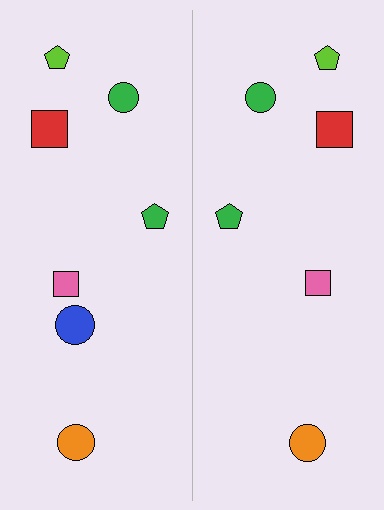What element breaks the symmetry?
A blue circle is missing from the right side.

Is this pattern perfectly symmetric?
No, the pattern is not perfectly symmetric. A blue circle is missing from the right side.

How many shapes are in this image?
There are 13 shapes in this image.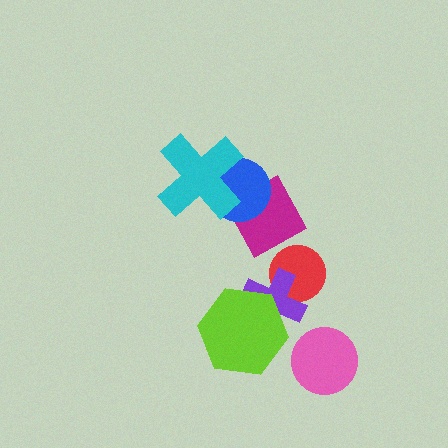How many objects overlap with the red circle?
1 object overlaps with the red circle.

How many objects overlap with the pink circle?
0 objects overlap with the pink circle.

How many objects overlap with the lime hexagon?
1 object overlaps with the lime hexagon.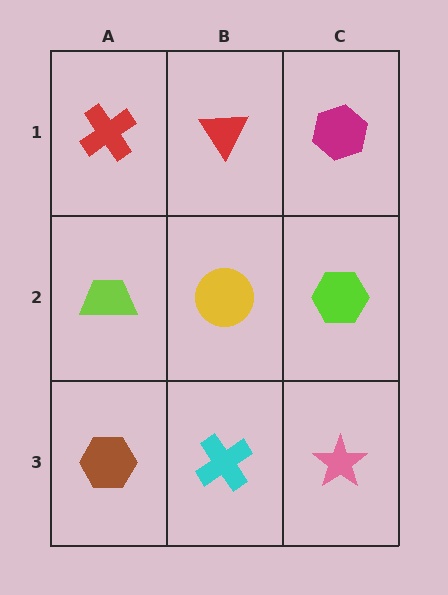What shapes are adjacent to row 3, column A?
A lime trapezoid (row 2, column A), a cyan cross (row 3, column B).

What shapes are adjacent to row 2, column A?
A red cross (row 1, column A), a brown hexagon (row 3, column A), a yellow circle (row 2, column B).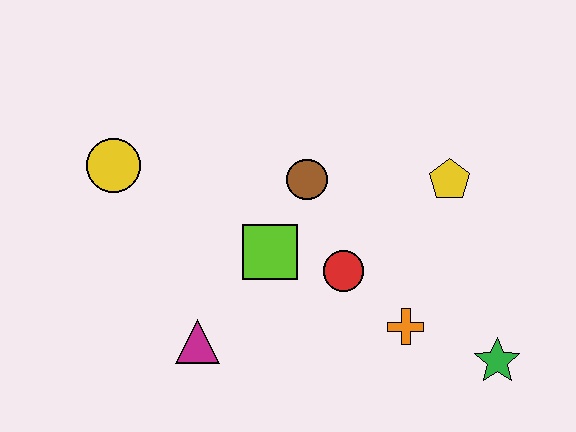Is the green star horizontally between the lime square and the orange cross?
No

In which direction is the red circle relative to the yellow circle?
The red circle is to the right of the yellow circle.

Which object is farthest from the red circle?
The yellow circle is farthest from the red circle.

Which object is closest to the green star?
The orange cross is closest to the green star.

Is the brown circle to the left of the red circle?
Yes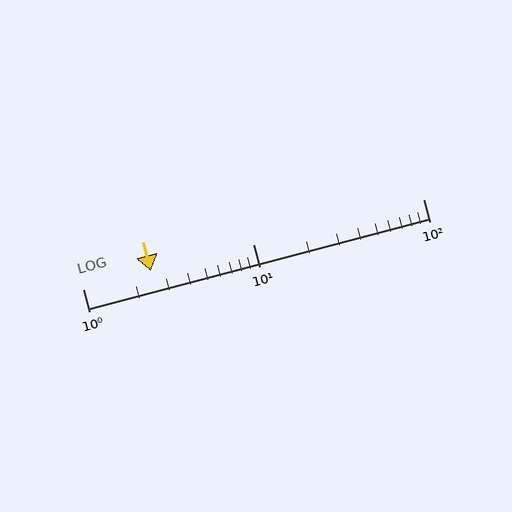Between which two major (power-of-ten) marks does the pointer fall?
The pointer is between 1 and 10.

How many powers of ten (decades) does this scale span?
The scale spans 2 decades, from 1 to 100.